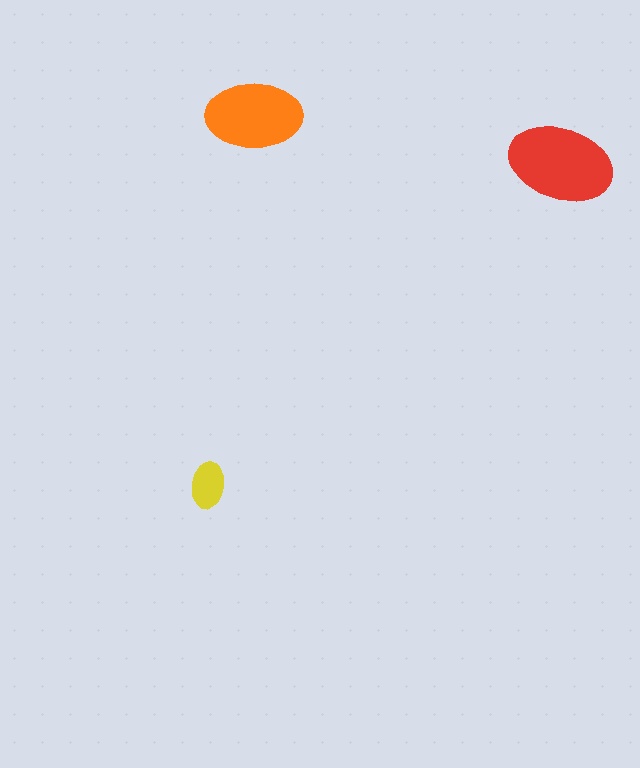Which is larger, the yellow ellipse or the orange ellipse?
The orange one.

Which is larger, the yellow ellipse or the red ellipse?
The red one.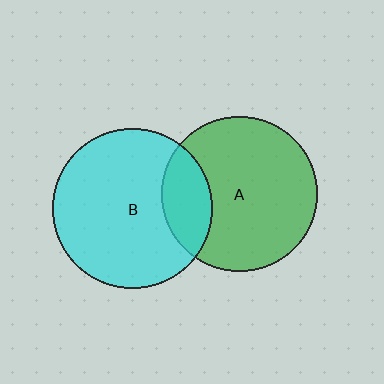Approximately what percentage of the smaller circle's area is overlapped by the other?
Approximately 20%.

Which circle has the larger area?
Circle B (cyan).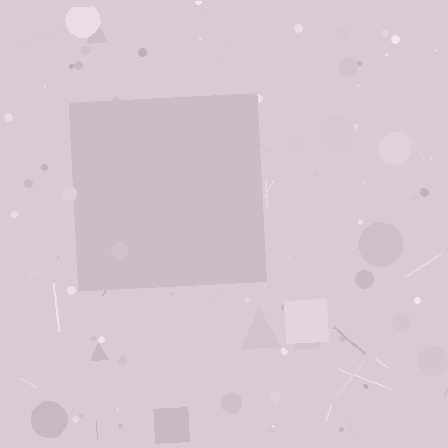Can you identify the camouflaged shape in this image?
The camouflaged shape is a square.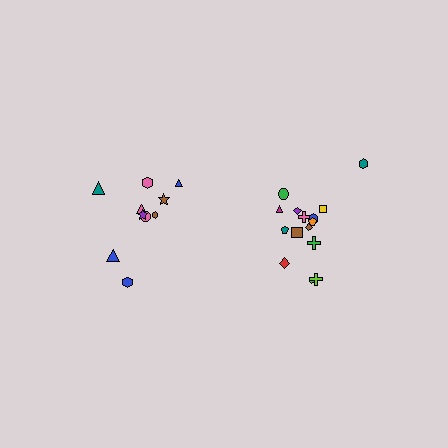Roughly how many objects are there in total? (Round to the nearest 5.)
Roughly 25 objects in total.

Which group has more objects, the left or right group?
The right group.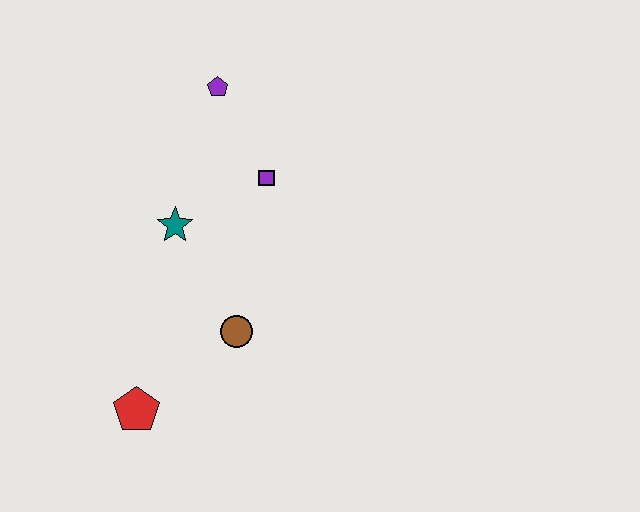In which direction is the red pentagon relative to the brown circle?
The red pentagon is to the left of the brown circle.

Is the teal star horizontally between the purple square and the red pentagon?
Yes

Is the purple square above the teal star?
Yes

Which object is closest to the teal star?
The purple square is closest to the teal star.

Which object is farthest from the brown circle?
The purple pentagon is farthest from the brown circle.